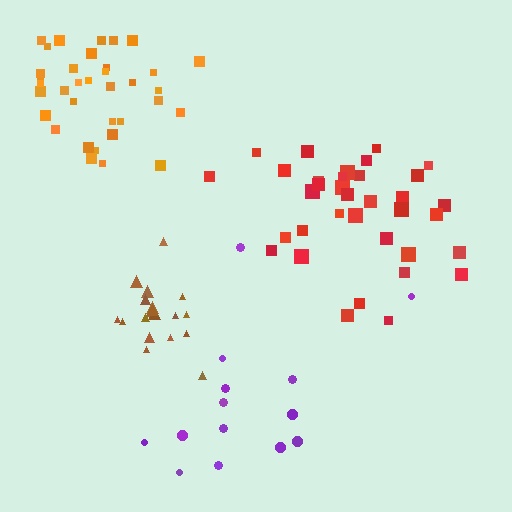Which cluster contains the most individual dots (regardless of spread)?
Red (35).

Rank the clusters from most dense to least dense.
orange, brown, red, purple.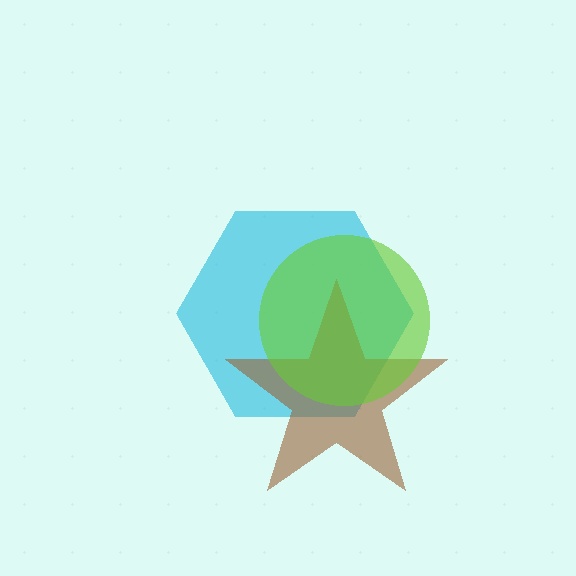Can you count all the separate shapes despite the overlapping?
Yes, there are 3 separate shapes.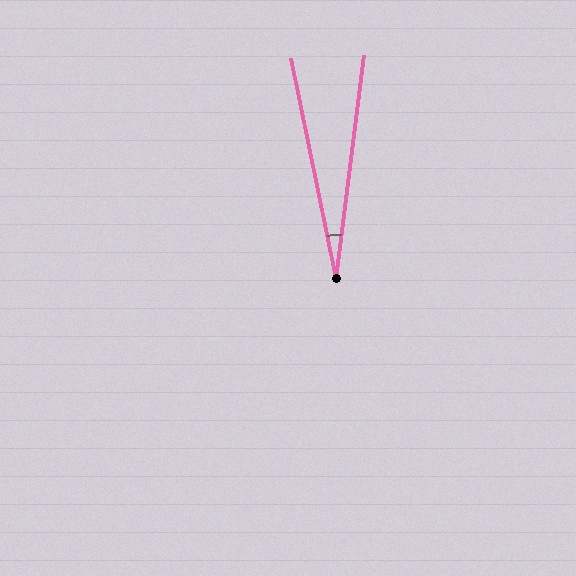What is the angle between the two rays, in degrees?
Approximately 19 degrees.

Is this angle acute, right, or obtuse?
It is acute.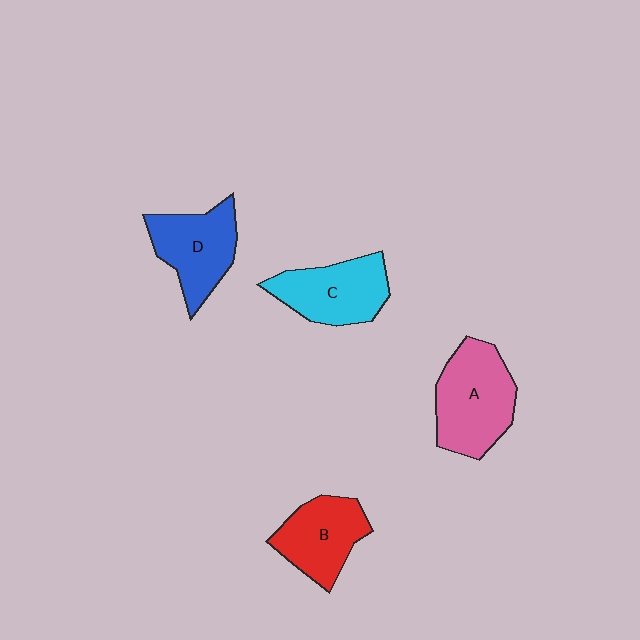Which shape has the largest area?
Shape A (pink).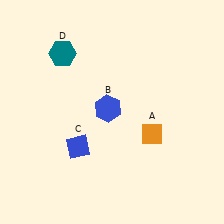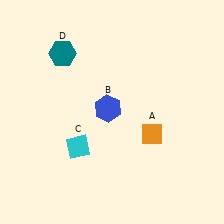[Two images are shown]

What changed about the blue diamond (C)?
In Image 1, C is blue. In Image 2, it changed to cyan.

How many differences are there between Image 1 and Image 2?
There is 1 difference between the two images.